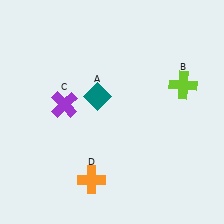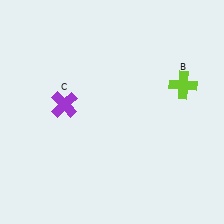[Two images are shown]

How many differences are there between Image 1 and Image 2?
There are 2 differences between the two images.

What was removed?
The orange cross (D), the teal diamond (A) were removed in Image 2.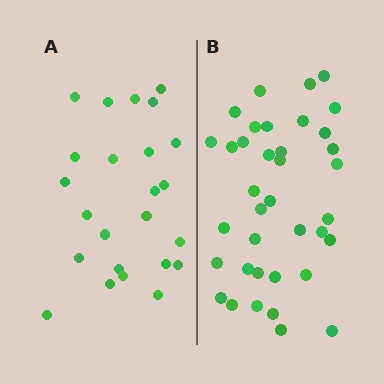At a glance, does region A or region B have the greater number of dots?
Region B (the right region) has more dots.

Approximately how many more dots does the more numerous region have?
Region B has approximately 15 more dots than region A.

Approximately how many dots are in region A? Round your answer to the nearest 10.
About 20 dots. (The exact count is 24, which rounds to 20.)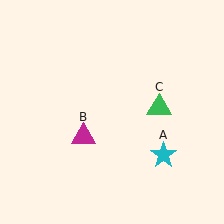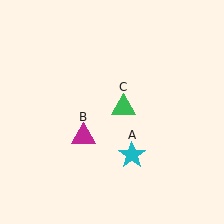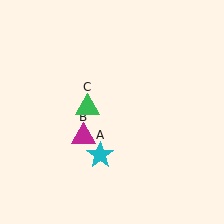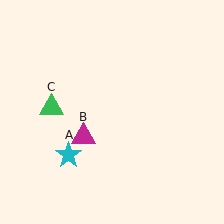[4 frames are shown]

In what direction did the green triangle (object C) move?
The green triangle (object C) moved left.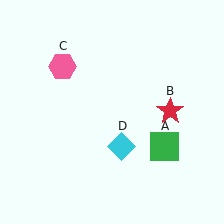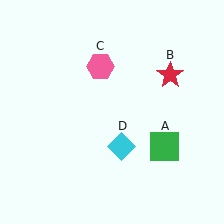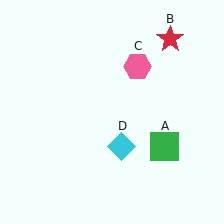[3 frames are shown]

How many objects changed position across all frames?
2 objects changed position: red star (object B), pink hexagon (object C).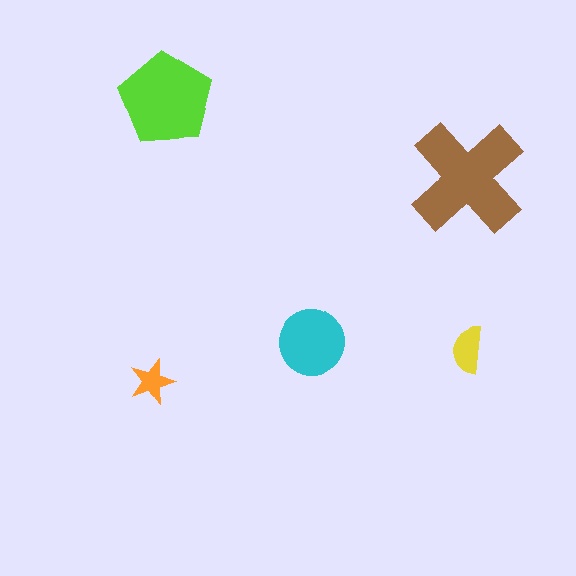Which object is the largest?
The brown cross.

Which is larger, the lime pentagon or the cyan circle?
The lime pentagon.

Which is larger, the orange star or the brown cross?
The brown cross.